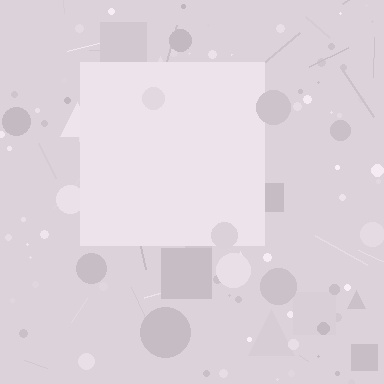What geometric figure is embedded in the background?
A square is embedded in the background.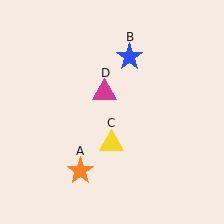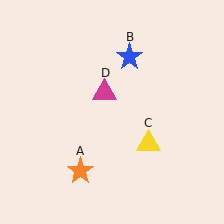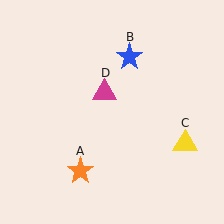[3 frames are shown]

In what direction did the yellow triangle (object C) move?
The yellow triangle (object C) moved right.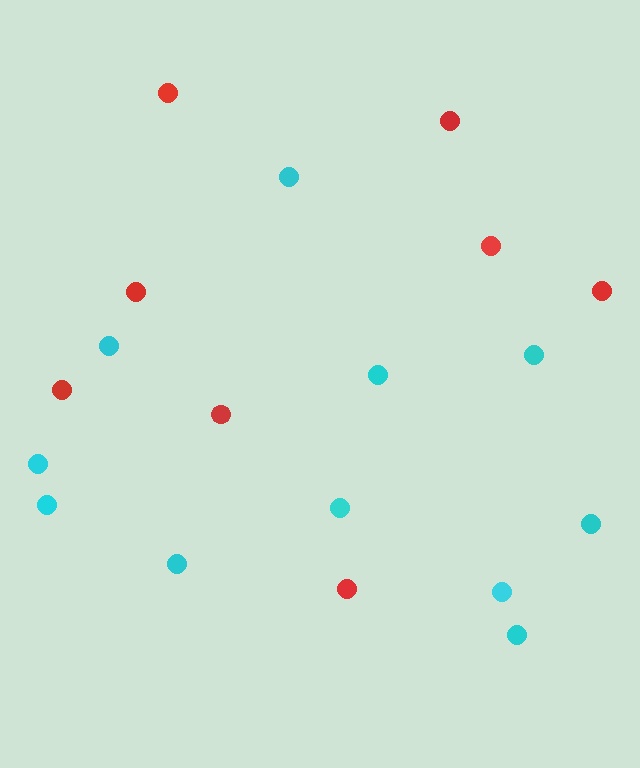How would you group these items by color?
There are 2 groups: one group of red circles (8) and one group of cyan circles (11).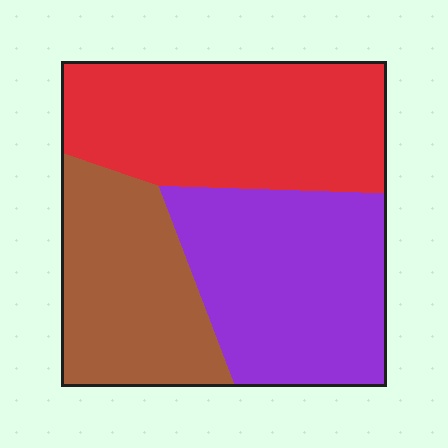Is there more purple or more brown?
Purple.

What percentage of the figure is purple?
Purple covers around 35% of the figure.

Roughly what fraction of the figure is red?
Red takes up about three eighths (3/8) of the figure.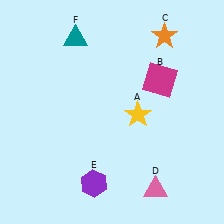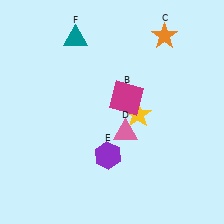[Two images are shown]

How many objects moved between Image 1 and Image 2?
3 objects moved between the two images.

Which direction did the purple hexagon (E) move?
The purple hexagon (E) moved up.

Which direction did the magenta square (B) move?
The magenta square (B) moved left.